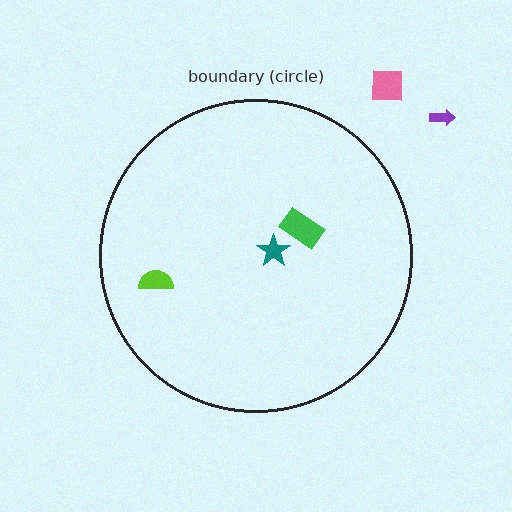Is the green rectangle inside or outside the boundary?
Inside.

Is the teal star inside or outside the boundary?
Inside.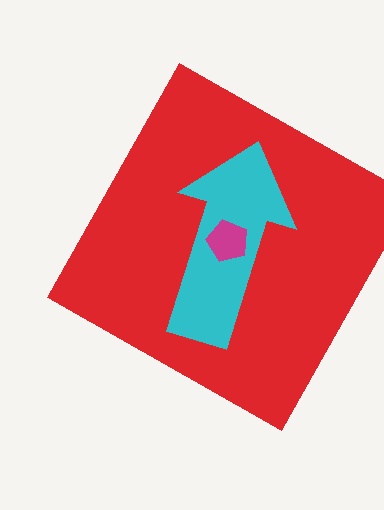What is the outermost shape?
The red square.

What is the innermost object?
The magenta pentagon.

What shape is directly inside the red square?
The cyan arrow.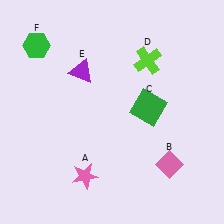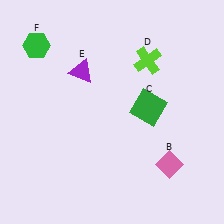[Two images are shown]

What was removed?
The pink star (A) was removed in Image 2.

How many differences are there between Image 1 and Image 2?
There is 1 difference between the two images.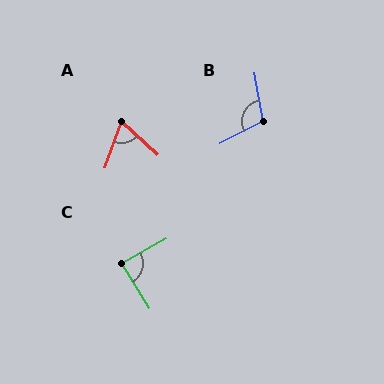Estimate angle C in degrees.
Approximately 87 degrees.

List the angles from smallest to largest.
A (67°), C (87°), B (108°).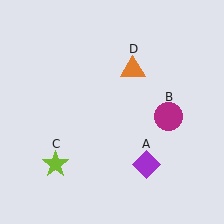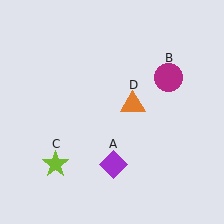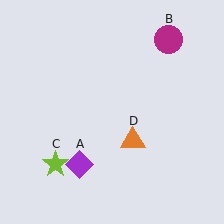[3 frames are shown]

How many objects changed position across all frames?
3 objects changed position: purple diamond (object A), magenta circle (object B), orange triangle (object D).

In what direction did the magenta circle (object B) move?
The magenta circle (object B) moved up.